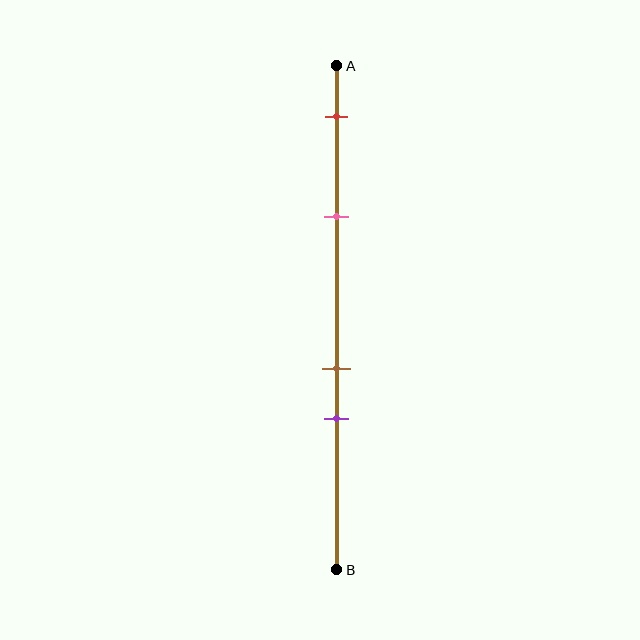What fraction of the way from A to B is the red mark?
The red mark is approximately 10% (0.1) of the way from A to B.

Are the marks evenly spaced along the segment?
No, the marks are not evenly spaced.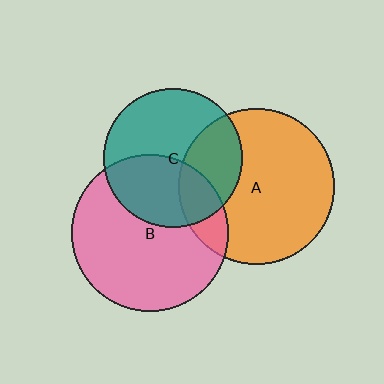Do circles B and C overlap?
Yes.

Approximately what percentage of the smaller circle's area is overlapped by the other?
Approximately 40%.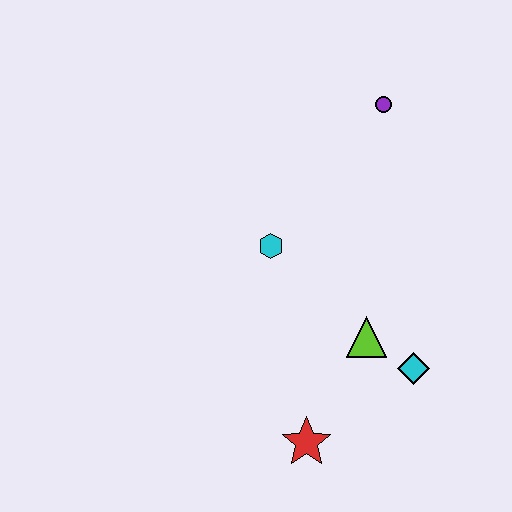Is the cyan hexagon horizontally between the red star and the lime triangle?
No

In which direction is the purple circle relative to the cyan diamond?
The purple circle is above the cyan diamond.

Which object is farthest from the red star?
The purple circle is farthest from the red star.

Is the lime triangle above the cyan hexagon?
No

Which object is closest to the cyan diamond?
The lime triangle is closest to the cyan diamond.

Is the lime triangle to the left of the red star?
No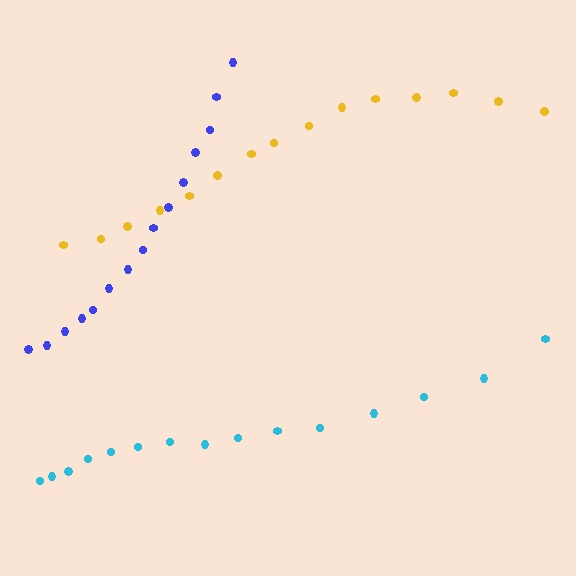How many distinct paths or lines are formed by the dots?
There are 3 distinct paths.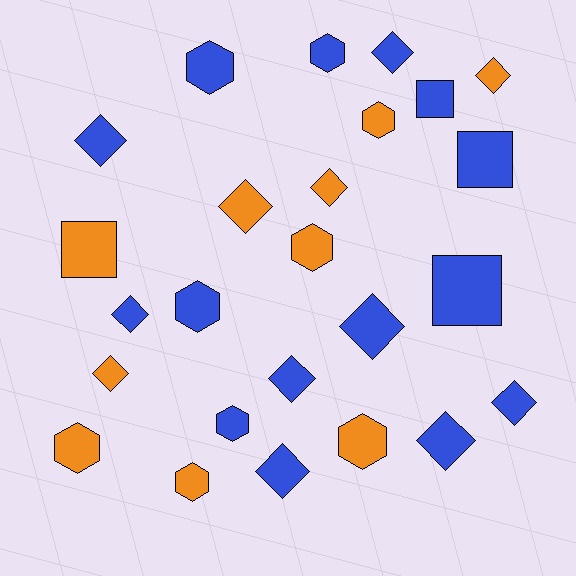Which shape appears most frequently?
Diamond, with 12 objects.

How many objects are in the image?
There are 25 objects.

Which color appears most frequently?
Blue, with 15 objects.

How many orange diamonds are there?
There are 4 orange diamonds.